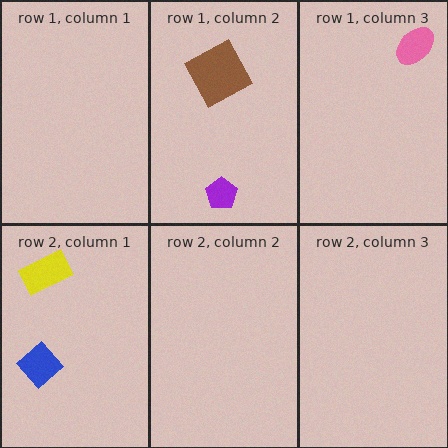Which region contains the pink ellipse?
The row 1, column 3 region.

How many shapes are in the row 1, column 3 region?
1.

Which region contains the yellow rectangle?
The row 2, column 1 region.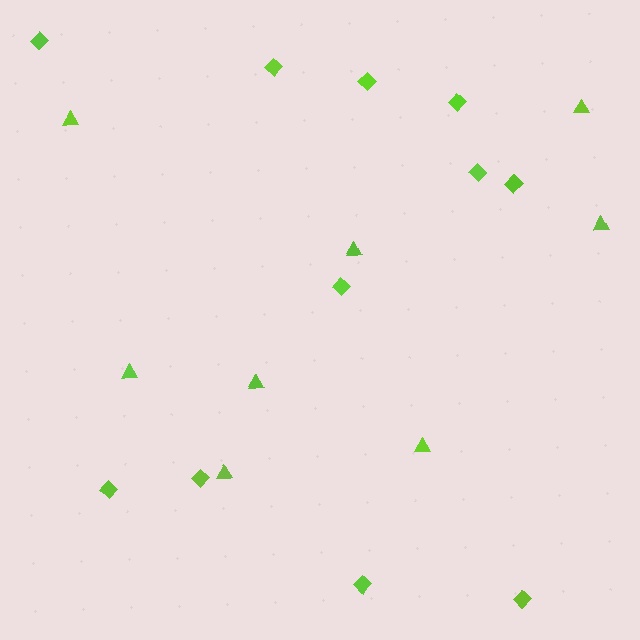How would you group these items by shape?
There are 2 groups: one group of triangles (8) and one group of diamonds (11).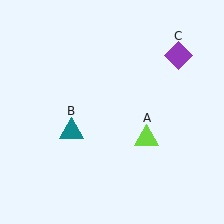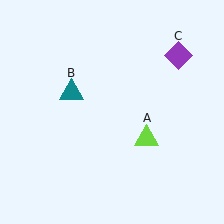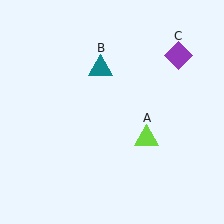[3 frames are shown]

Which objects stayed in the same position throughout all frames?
Lime triangle (object A) and purple diamond (object C) remained stationary.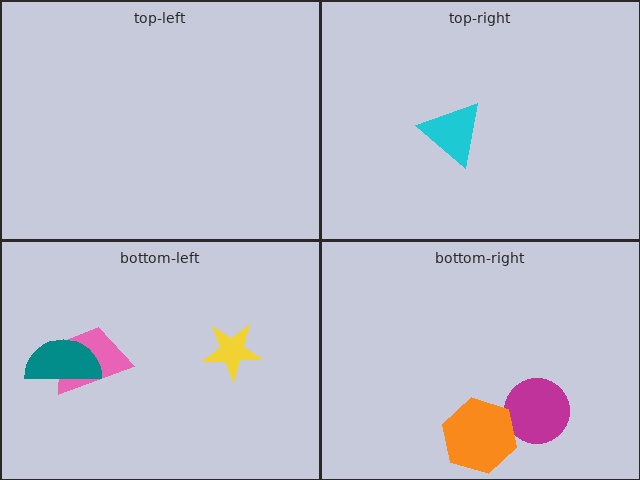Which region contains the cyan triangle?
The top-right region.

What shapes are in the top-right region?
The cyan triangle.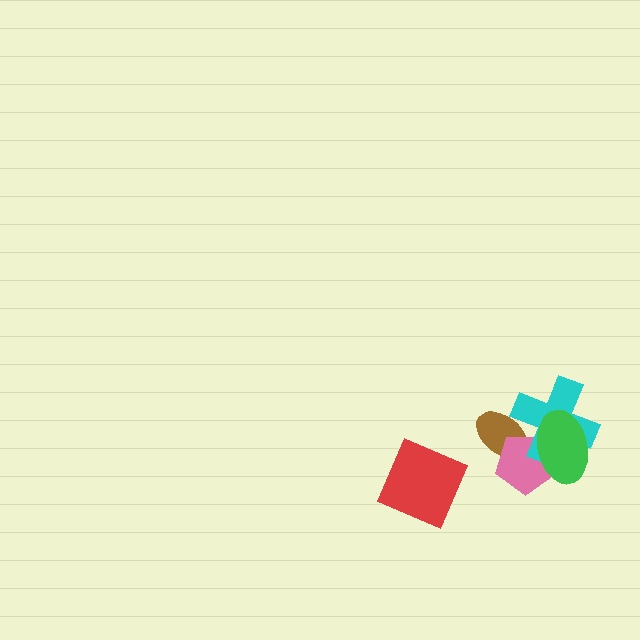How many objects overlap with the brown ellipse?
2 objects overlap with the brown ellipse.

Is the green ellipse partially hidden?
No, no other shape covers it.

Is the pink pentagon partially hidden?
Yes, it is partially covered by another shape.